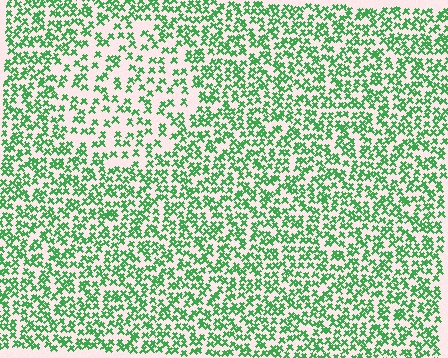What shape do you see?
I see a circle.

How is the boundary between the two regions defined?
The boundary is defined by a change in element density (approximately 1.8x ratio). All elements are the same color, size, and shape.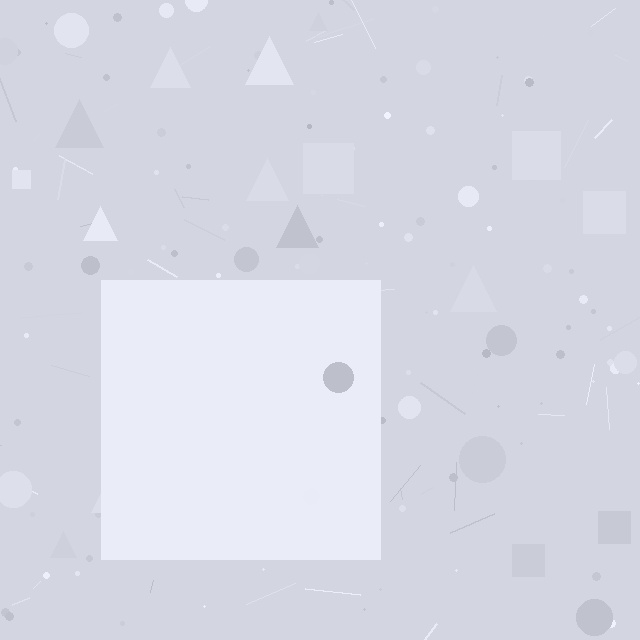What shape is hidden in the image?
A square is hidden in the image.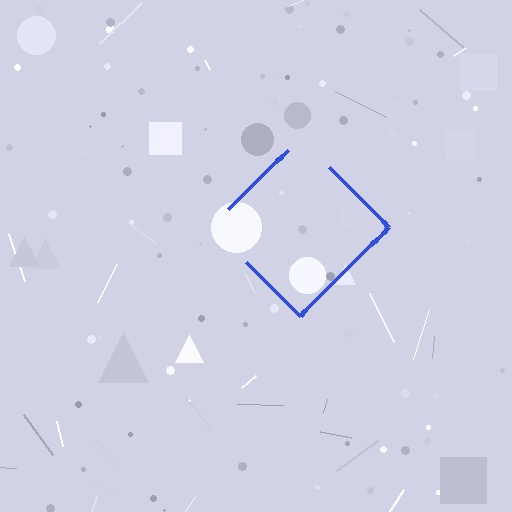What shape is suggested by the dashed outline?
The dashed outline suggests a diamond.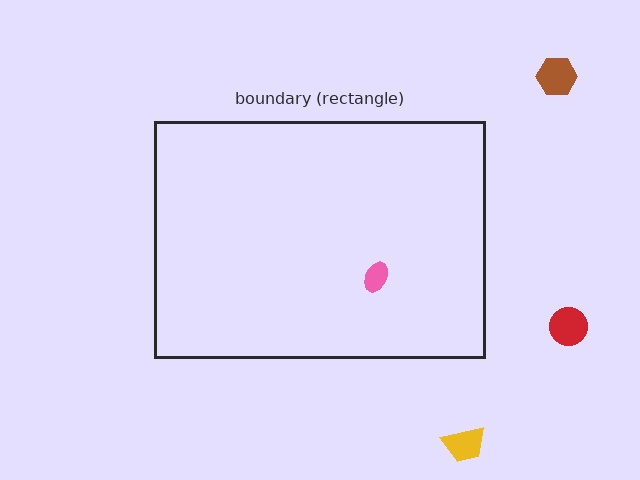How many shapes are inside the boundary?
1 inside, 3 outside.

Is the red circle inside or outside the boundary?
Outside.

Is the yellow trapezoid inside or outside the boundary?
Outside.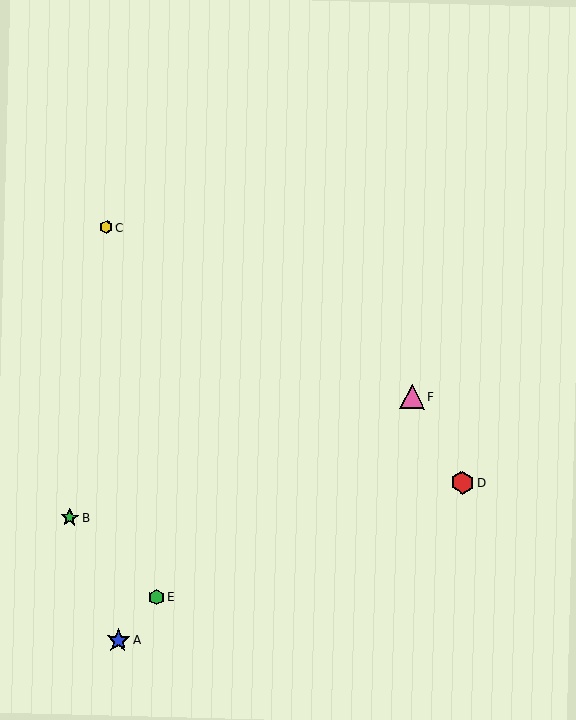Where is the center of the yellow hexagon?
The center of the yellow hexagon is at (106, 227).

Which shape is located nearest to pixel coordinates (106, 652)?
The blue star (labeled A) at (118, 640) is nearest to that location.